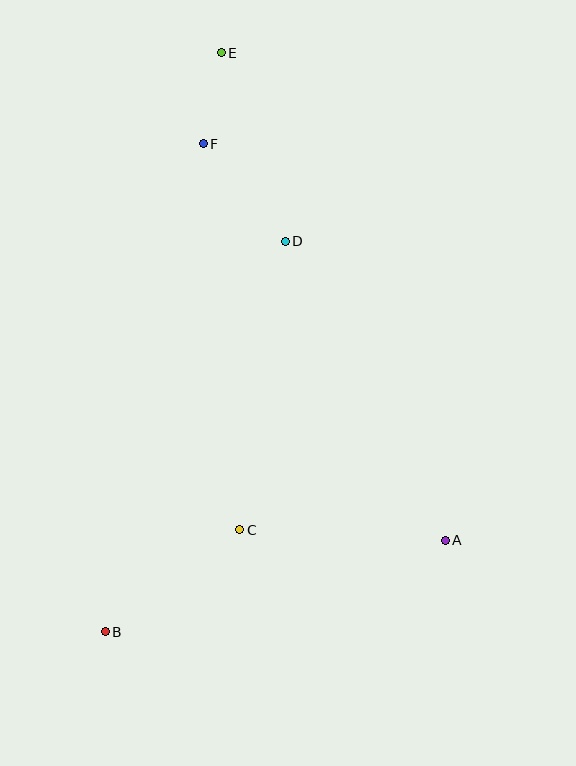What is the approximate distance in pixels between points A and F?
The distance between A and F is approximately 465 pixels.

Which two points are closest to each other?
Points E and F are closest to each other.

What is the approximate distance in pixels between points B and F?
The distance between B and F is approximately 498 pixels.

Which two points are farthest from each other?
Points B and E are farthest from each other.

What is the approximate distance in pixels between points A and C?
The distance between A and C is approximately 205 pixels.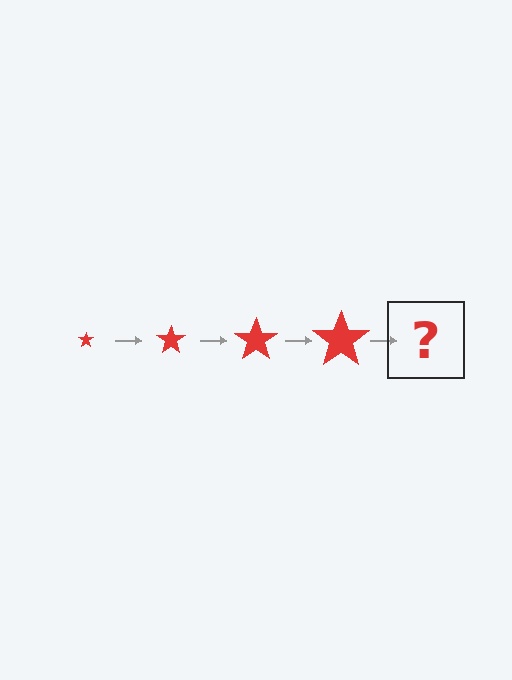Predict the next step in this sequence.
The next step is a red star, larger than the previous one.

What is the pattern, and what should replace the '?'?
The pattern is that the star gets progressively larger each step. The '?' should be a red star, larger than the previous one.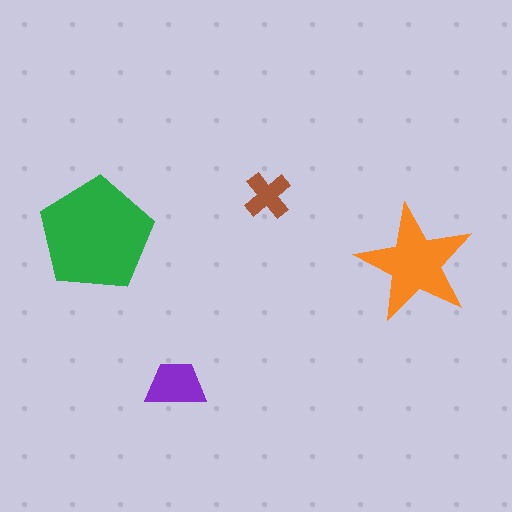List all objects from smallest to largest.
The brown cross, the purple trapezoid, the orange star, the green pentagon.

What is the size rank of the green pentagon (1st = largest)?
1st.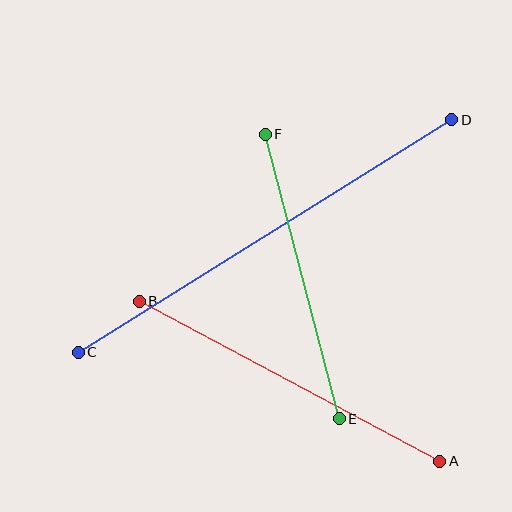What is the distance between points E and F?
The distance is approximately 294 pixels.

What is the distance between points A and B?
The distance is approximately 340 pixels.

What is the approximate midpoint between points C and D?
The midpoint is at approximately (265, 236) pixels.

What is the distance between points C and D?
The distance is approximately 440 pixels.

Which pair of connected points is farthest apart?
Points C and D are farthest apart.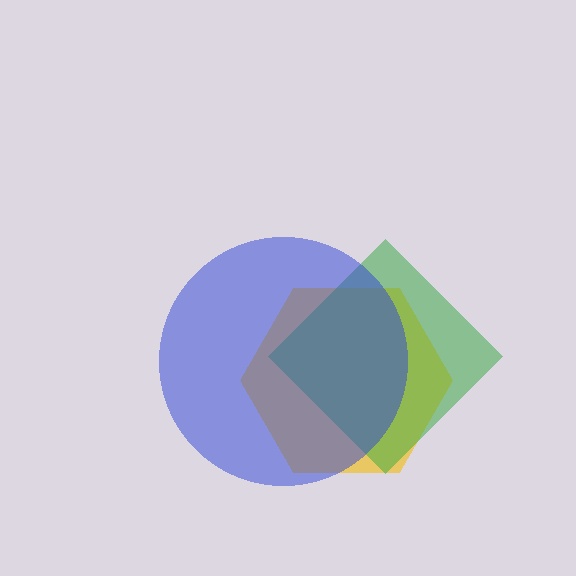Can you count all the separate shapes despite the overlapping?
Yes, there are 3 separate shapes.